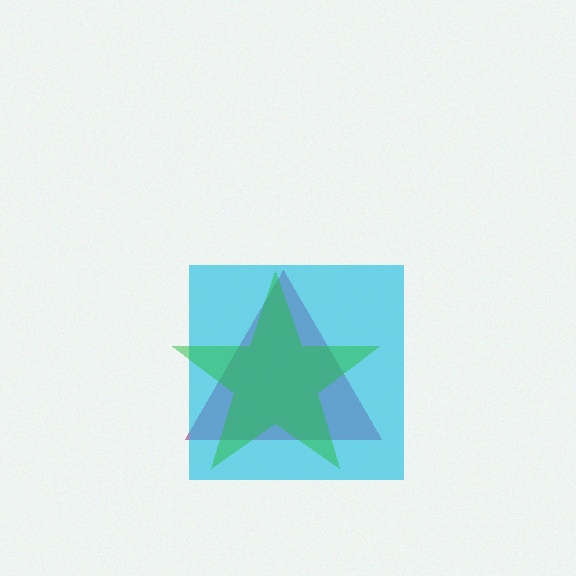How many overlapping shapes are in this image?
There are 3 overlapping shapes in the image.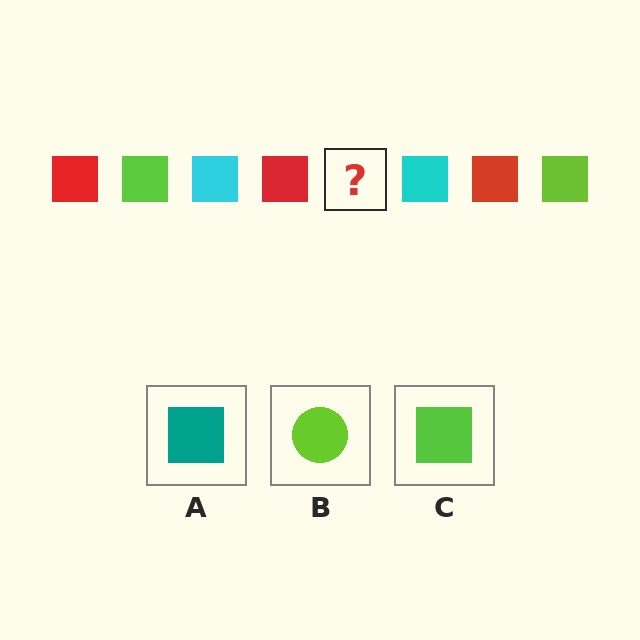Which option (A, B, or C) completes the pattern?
C.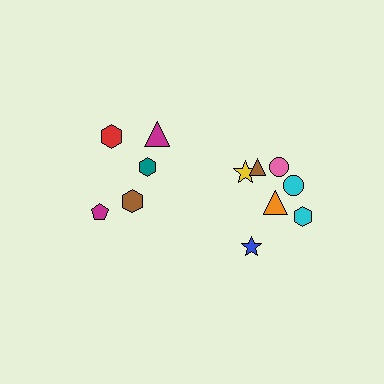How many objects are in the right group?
There are 7 objects.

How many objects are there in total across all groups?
There are 12 objects.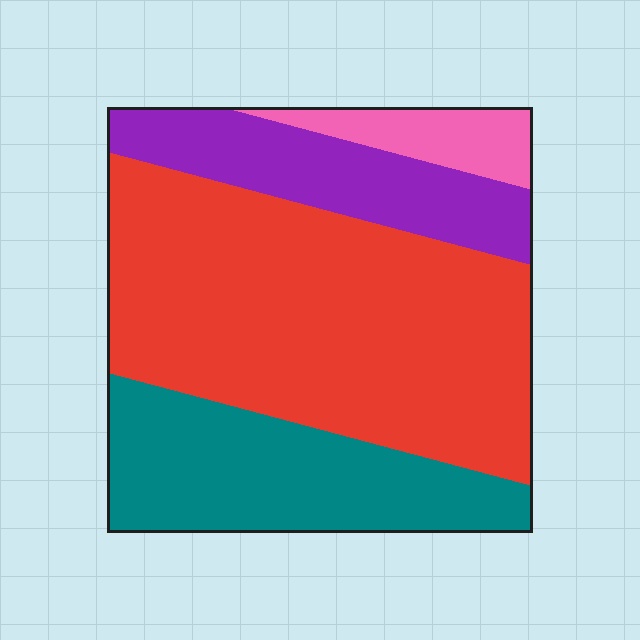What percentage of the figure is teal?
Teal takes up about one quarter (1/4) of the figure.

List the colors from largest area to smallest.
From largest to smallest: red, teal, purple, pink.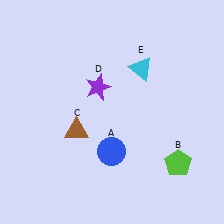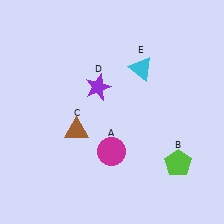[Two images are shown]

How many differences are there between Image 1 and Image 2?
There is 1 difference between the two images.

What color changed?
The circle (A) changed from blue in Image 1 to magenta in Image 2.